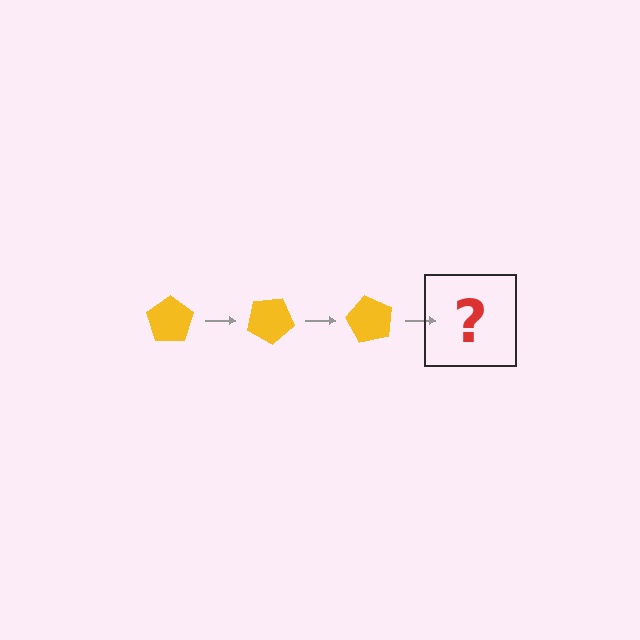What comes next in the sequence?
The next element should be a yellow pentagon rotated 90 degrees.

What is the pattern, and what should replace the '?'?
The pattern is that the pentagon rotates 30 degrees each step. The '?' should be a yellow pentagon rotated 90 degrees.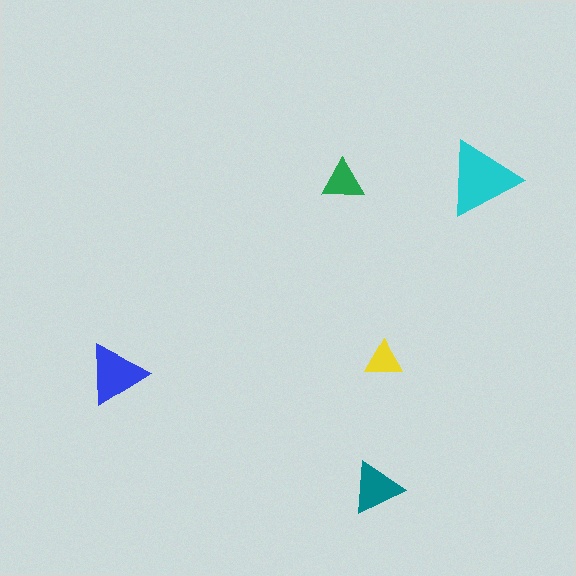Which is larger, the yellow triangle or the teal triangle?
The teal one.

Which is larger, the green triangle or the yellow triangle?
The green one.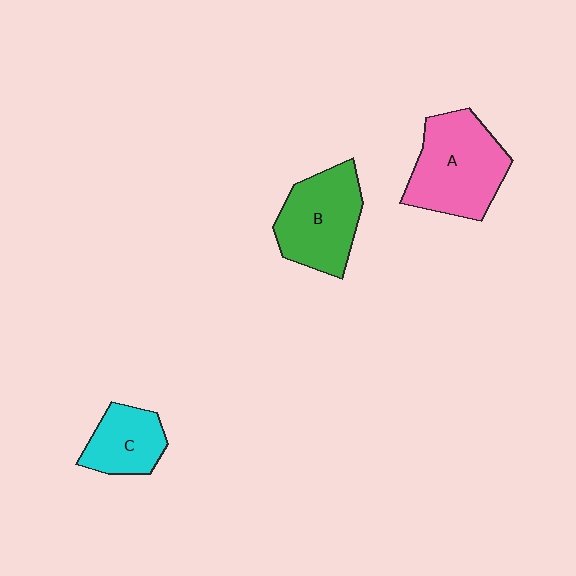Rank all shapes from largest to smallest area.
From largest to smallest: A (pink), B (green), C (cyan).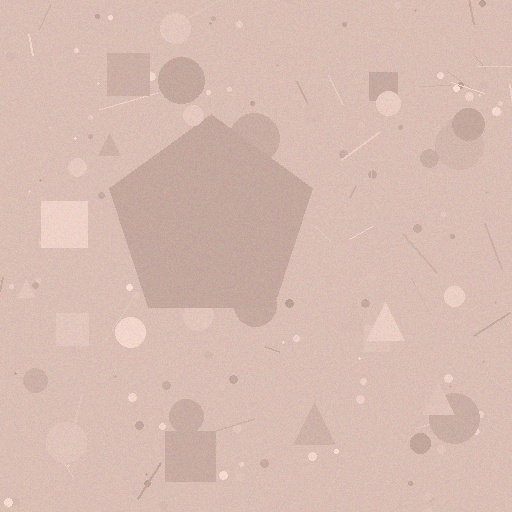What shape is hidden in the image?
A pentagon is hidden in the image.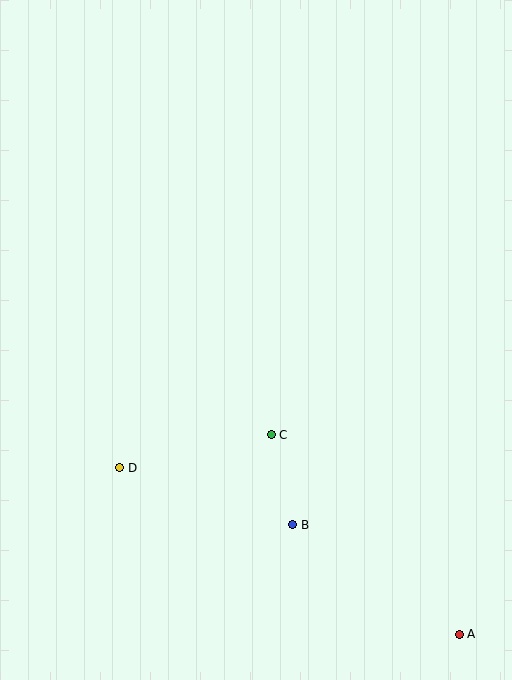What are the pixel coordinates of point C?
Point C is at (271, 435).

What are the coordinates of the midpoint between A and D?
The midpoint between A and D is at (289, 551).